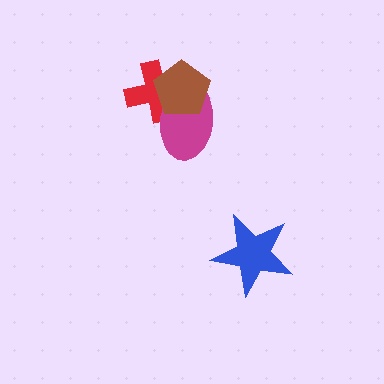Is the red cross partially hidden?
Yes, it is partially covered by another shape.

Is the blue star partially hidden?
No, no other shape covers it.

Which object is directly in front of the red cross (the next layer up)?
The magenta ellipse is directly in front of the red cross.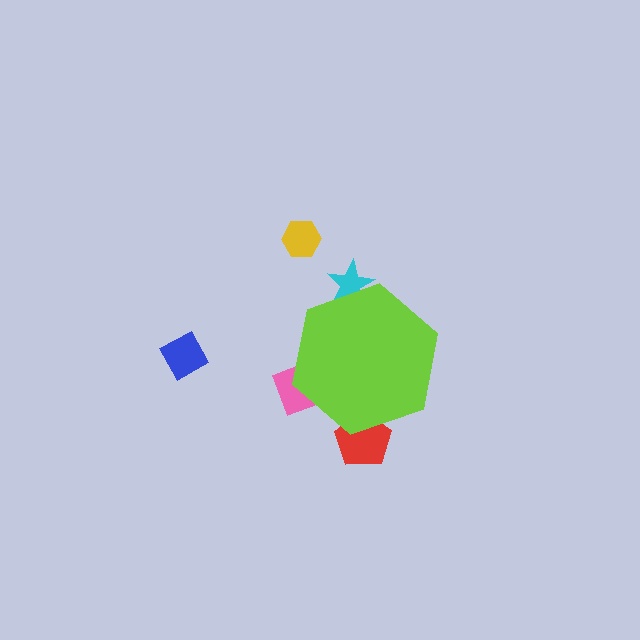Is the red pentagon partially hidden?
Yes, the red pentagon is partially hidden behind the lime hexagon.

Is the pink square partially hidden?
Yes, the pink square is partially hidden behind the lime hexagon.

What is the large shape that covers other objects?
A lime hexagon.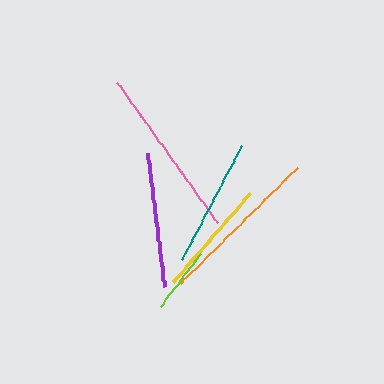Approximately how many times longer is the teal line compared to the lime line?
The teal line is approximately 1.9 times the length of the lime line.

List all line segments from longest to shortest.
From longest to shortest: pink, orange, purple, teal, yellow, lime.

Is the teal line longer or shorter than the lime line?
The teal line is longer than the lime line.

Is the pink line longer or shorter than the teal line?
The pink line is longer than the teal line.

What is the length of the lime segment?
The lime segment is approximately 66 pixels long.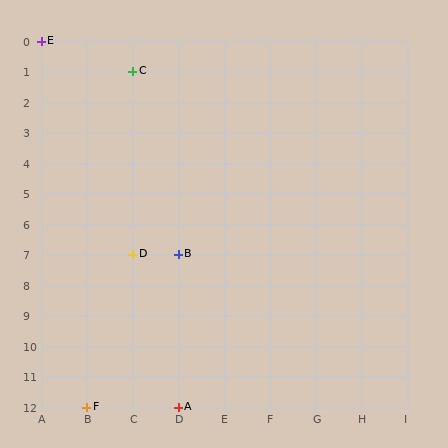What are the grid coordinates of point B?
Point B is at grid coordinates (D, 7).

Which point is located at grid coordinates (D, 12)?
Point A is at (D, 12).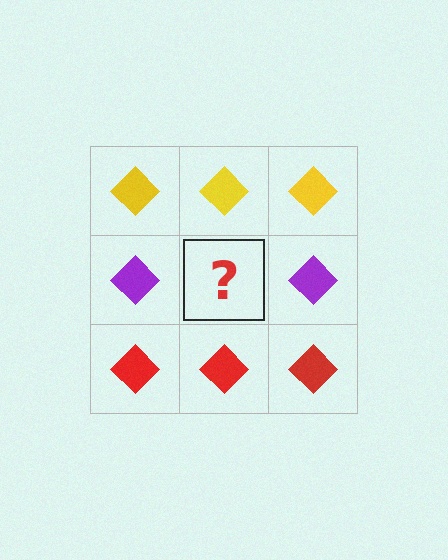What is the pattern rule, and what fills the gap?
The rule is that each row has a consistent color. The gap should be filled with a purple diamond.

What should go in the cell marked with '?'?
The missing cell should contain a purple diamond.